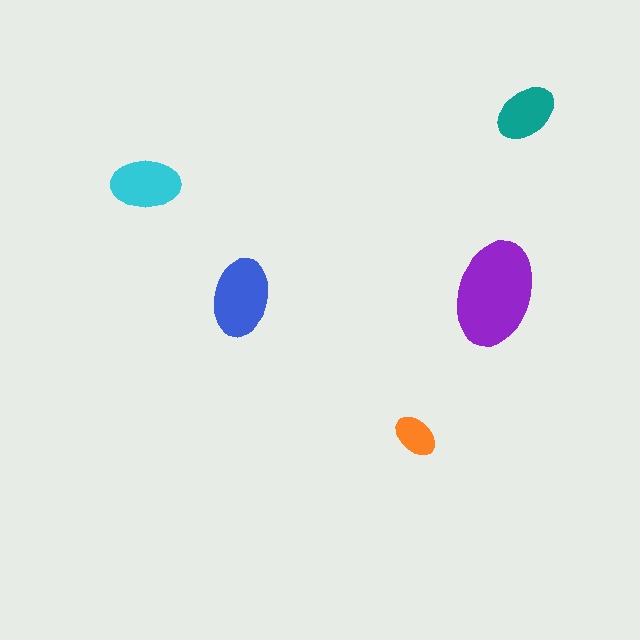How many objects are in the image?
There are 5 objects in the image.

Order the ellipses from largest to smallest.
the purple one, the blue one, the cyan one, the teal one, the orange one.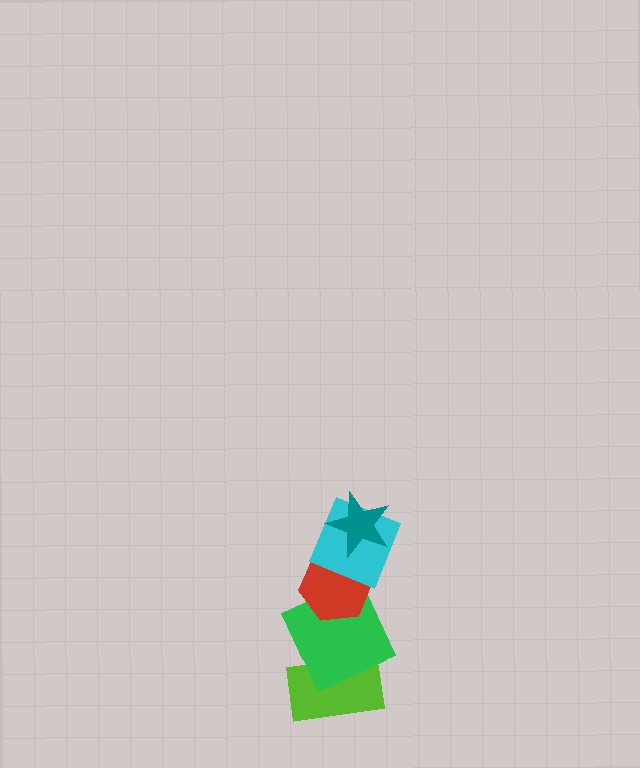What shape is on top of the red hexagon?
The cyan square is on top of the red hexagon.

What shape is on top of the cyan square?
The teal star is on top of the cyan square.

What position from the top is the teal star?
The teal star is 1st from the top.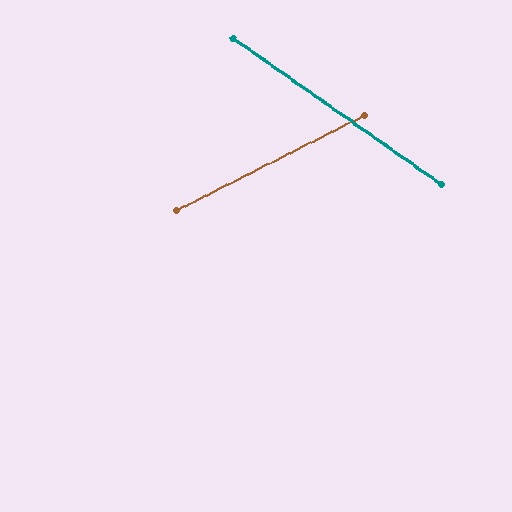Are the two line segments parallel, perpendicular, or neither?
Neither parallel nor perpendicular — they differ by about 62°.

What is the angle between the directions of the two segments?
Approximately 62 degrees.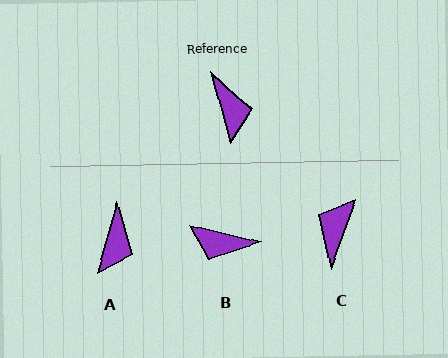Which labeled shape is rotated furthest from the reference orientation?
C, about 145 degrees away.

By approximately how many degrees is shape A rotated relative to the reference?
Approximately 31 degrees clockwise.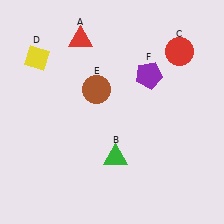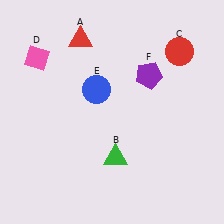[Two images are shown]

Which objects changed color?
D changed from yellow to pink. E changed from brown to blue.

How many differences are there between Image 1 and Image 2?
There are 2 differences between the two images.